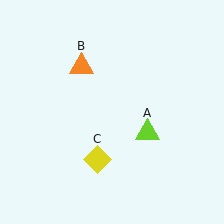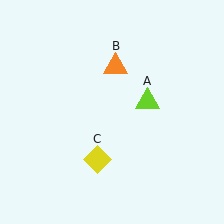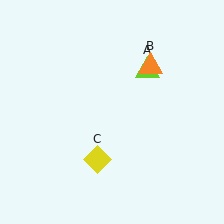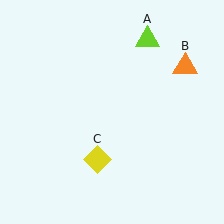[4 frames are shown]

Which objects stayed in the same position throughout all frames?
Yellow diamond (object C) remained stationary.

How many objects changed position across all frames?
2 objects changed position: lime triangle (object A), orange triangle (object B).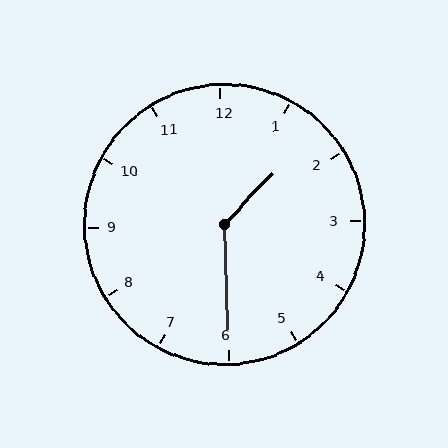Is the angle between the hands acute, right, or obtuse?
It is obtuse.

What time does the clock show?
1:30.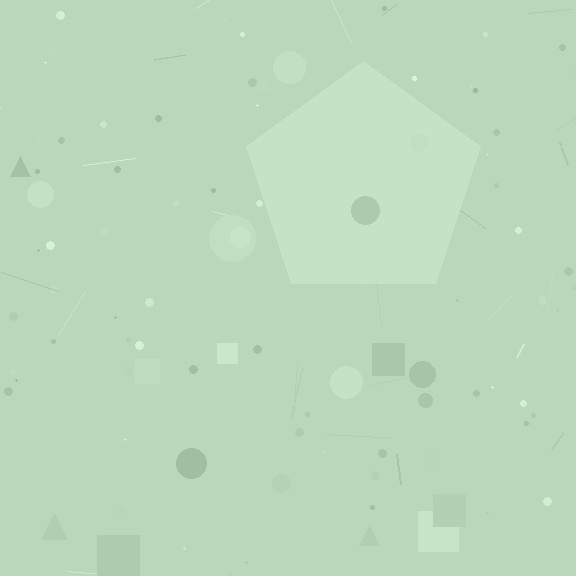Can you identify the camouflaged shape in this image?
The camouflaged shape is a pentagon.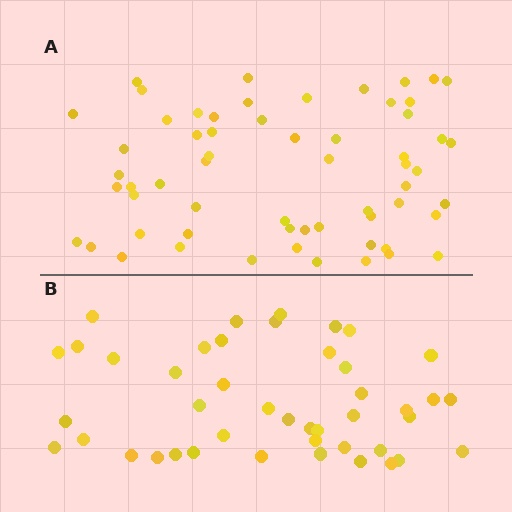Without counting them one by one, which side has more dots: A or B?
Region A (the top region) has more dots.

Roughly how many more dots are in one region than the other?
Region A has approximately 15 more dots than region B.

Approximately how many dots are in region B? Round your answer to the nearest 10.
About 40 dots. (The exact count is 44, which rounds to 40.)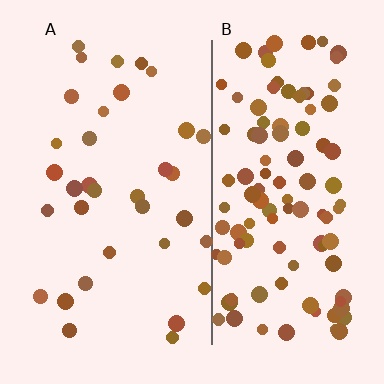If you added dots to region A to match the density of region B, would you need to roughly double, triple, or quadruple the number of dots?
Approximately triple.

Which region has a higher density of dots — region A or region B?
B (the right).